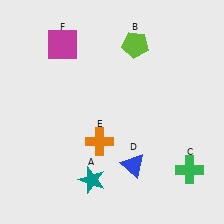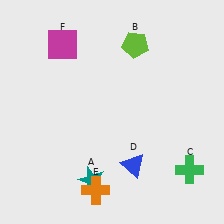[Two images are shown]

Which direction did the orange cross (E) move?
The orange cross (E) moved down.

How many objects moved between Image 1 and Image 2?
1 object moved between the two images.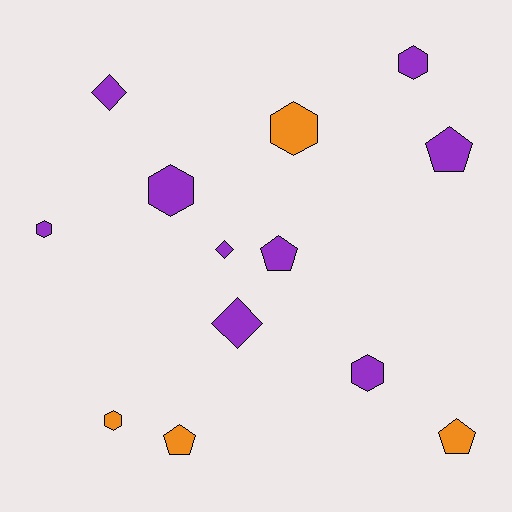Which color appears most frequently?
Purple, with 9 objects.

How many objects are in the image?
There are 13 objects.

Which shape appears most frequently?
Hexagon, with 6 objects.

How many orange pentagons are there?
There are 2 orange pentagons.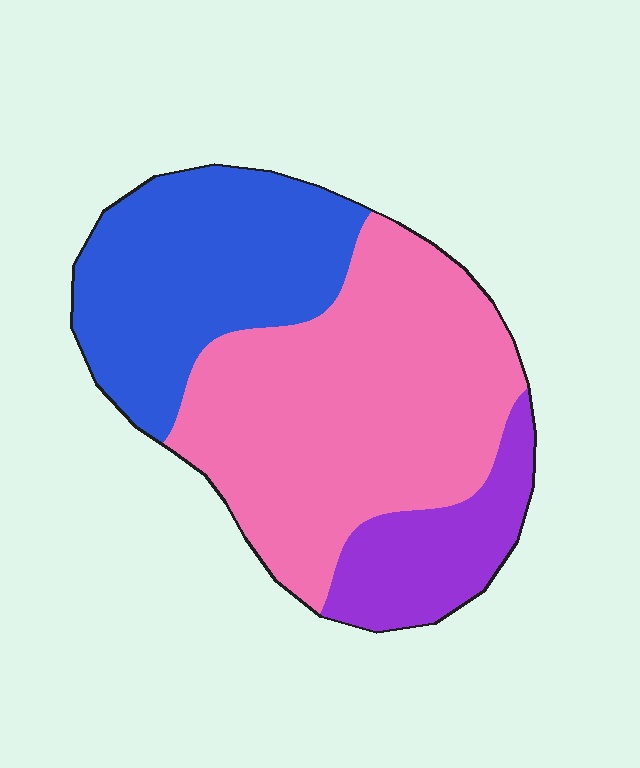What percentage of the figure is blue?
Blue covers about 35% of the figure.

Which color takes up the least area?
Purple, at roughly 15%.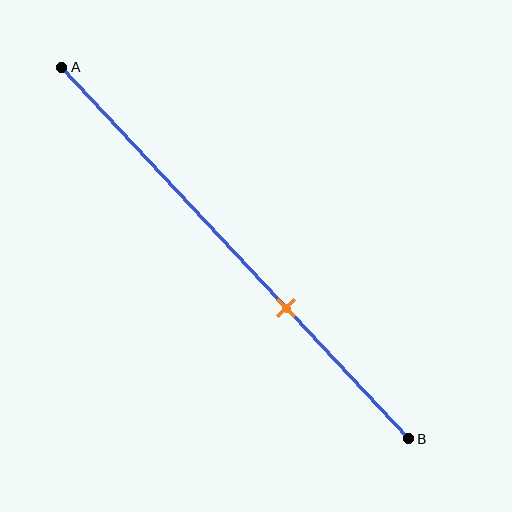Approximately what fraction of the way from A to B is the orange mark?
The orange mark is approximately 65% of the way from A to B.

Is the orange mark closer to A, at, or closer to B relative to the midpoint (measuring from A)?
The orange mark is closer to point B than the midpoint of segment AB.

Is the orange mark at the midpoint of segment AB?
No, the mark is at about 65% from A, not at the 50% midpoint.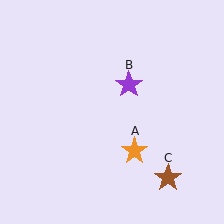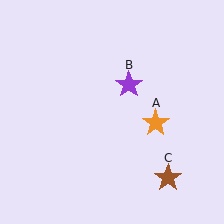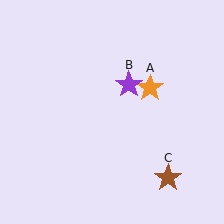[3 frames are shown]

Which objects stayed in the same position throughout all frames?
Purple star (object B) and brown star (object C) remained stationary.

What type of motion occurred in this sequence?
The orange star (object A) rotated counterclockwise around the center of the scene.